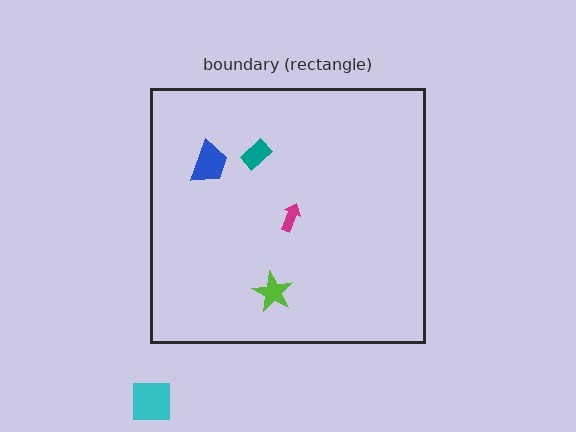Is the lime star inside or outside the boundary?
Inside.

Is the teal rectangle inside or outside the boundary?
Inside.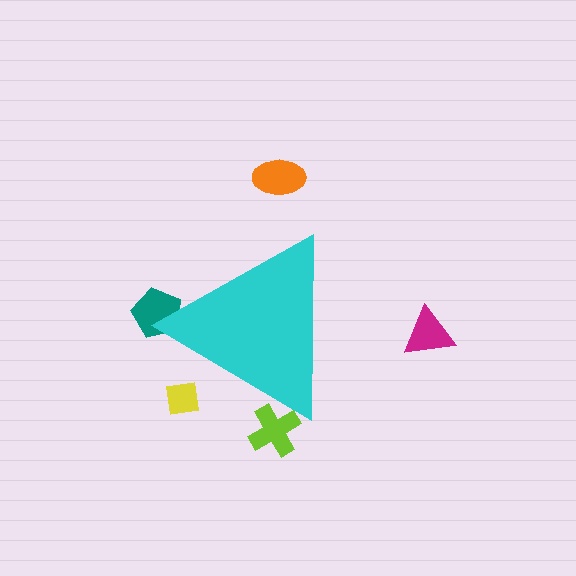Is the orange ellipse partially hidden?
No, the orange ellipse is fully visible.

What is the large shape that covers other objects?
A cyan triangle.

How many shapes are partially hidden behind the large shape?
3 shapes are partially hidden.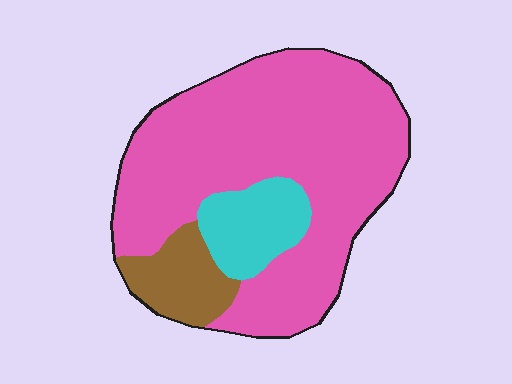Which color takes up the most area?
Pink, at roughly 75%.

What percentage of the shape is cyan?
Cyan covers about 15% of the shape.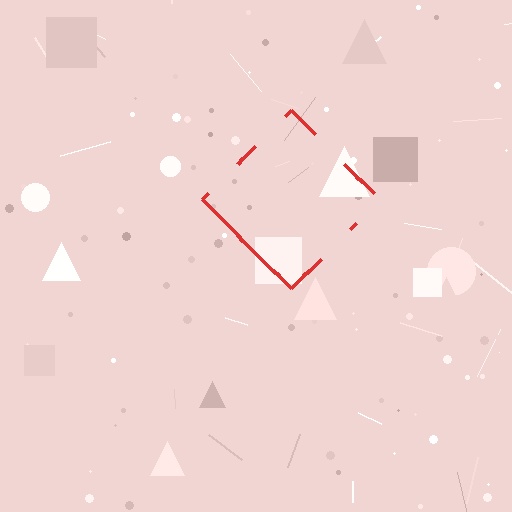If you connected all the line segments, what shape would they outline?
They would outline a diamond.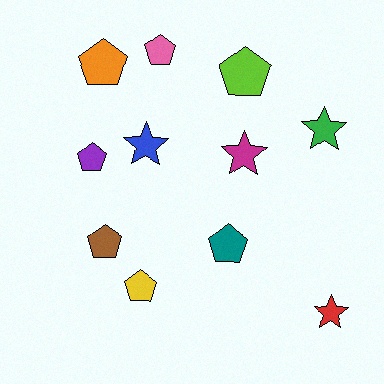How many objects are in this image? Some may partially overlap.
There are 11 objects.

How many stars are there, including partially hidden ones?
There are 4 stars.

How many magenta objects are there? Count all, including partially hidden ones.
There is 1 magenta object.